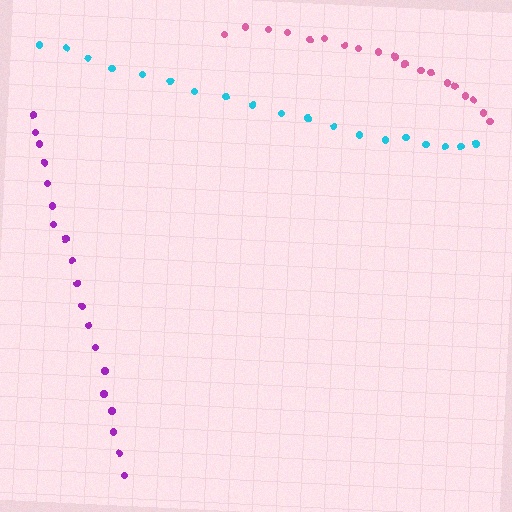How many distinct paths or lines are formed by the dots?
There are 3 distinct paths.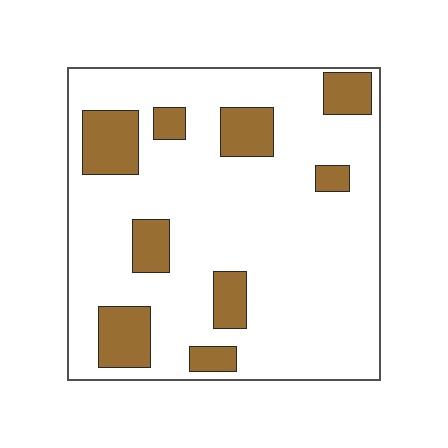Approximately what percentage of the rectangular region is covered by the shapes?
Approximately 20%.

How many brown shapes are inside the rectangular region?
9.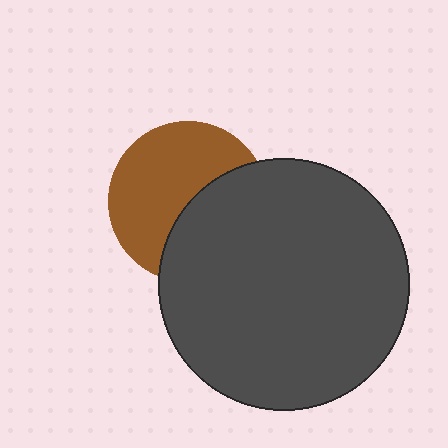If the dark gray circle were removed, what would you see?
You would see the complete brown circle.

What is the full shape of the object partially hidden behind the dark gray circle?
The partially hidden object is a brown circle.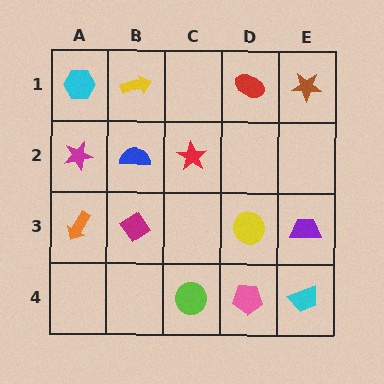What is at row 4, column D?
A pink pentagon.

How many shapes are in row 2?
3 shapes.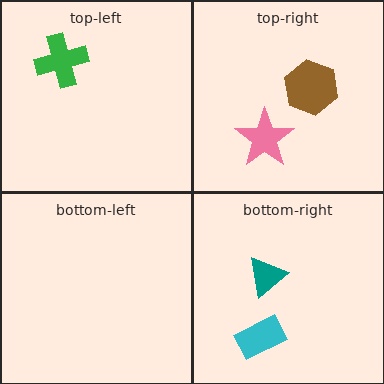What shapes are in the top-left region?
The green cross.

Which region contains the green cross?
The top-left region.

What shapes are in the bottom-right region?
The cyan rectangle, the teal triangle.